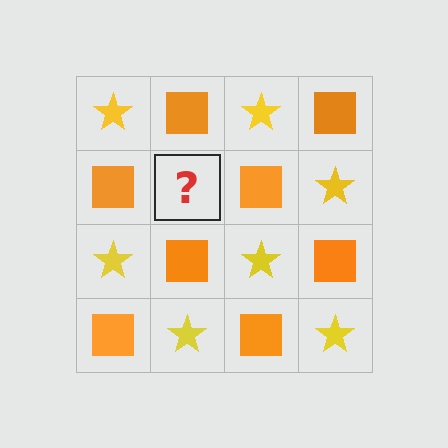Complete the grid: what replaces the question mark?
The question mark should be replaced with a yellow star.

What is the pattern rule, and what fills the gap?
The rule is that it alternates yellow star and orange square in a checkerboard pattern. The gap should be filled with a yellow star.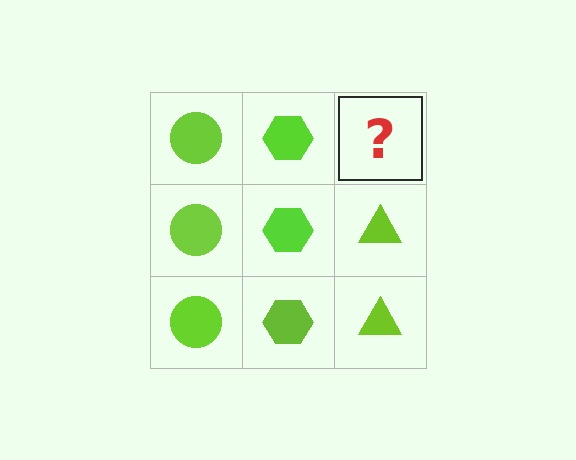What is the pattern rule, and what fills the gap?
The rule is that each column has a consistent shape. The gap should be filled with a lime triangle.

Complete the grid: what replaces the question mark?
The question mark should be replaced with a lime triangle.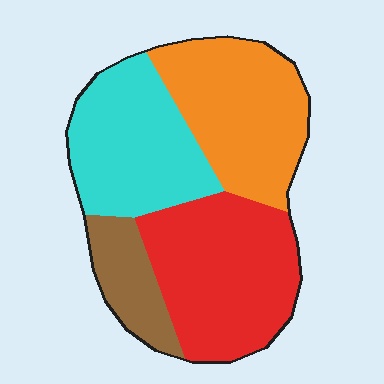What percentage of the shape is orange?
Orange takes up between a sixth and a third of the shape.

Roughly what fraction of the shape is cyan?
Cyan takes up between a sixth and a third of the shape.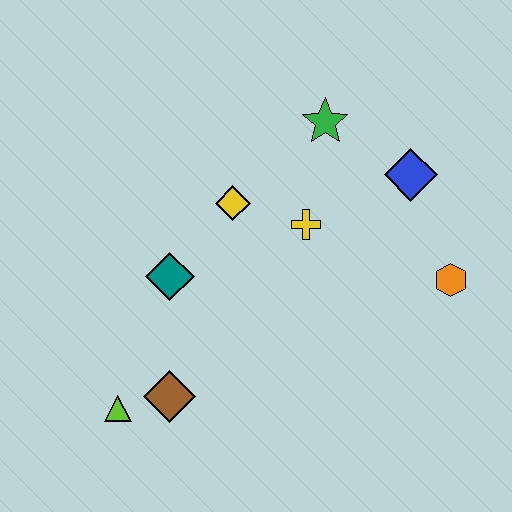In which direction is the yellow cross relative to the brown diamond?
The yellow cross is above the brown diamond.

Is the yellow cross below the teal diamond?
No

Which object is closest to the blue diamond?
The green star is closest to the blue diamond.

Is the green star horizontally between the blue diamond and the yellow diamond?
Yes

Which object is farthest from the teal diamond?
The orange hexagon is farthest from the teal diamond.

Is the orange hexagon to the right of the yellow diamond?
Yes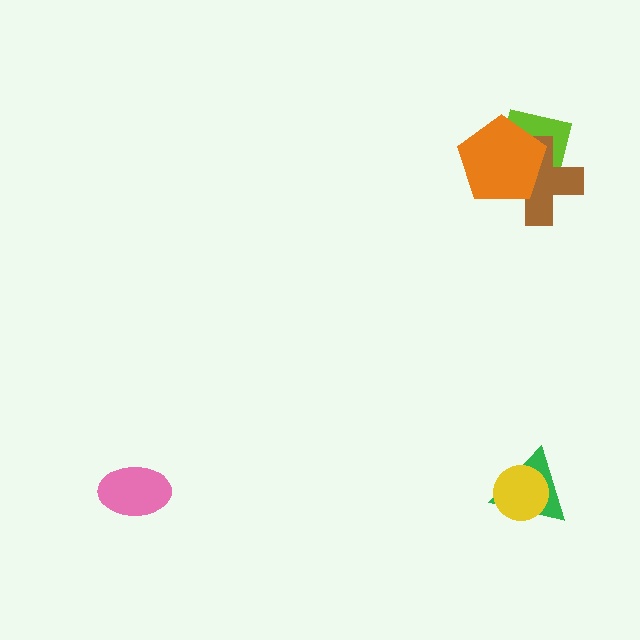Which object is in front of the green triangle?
The yellow circle is in front of the green triangle.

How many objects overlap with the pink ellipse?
0 objects overlap with the pink ellipse.